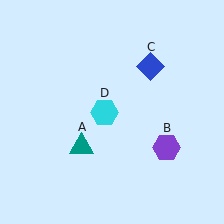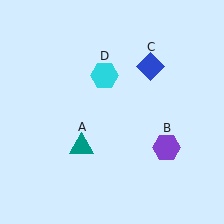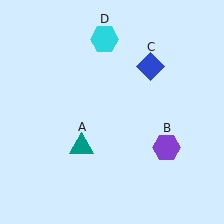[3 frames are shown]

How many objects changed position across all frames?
1 object changed position: cyan hexagon (object D).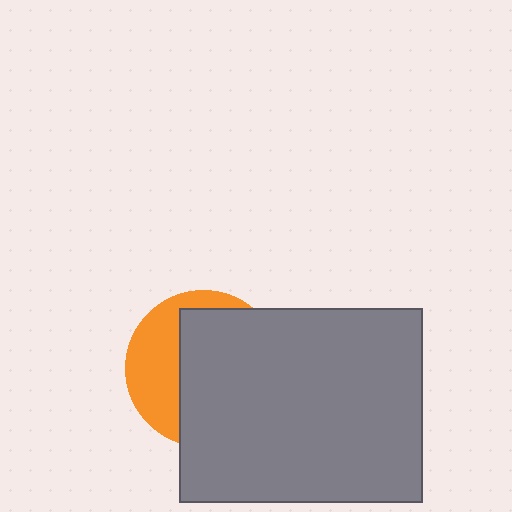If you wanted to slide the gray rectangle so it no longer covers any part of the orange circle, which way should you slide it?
Slide it right — that is the most direct way to separate the two shapes.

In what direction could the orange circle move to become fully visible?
The orange circle could move left. That would shift it out from behind the gray rectangle entirely.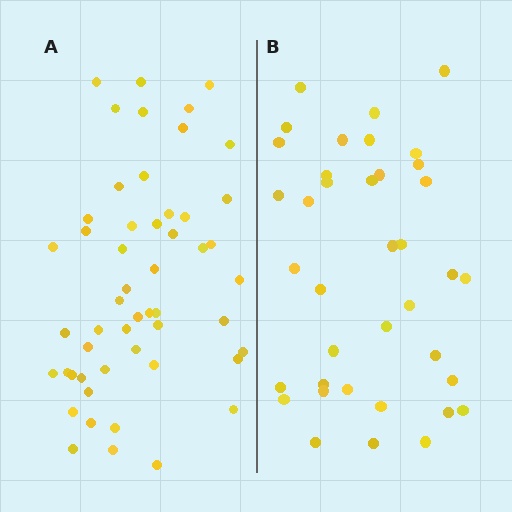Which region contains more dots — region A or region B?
Region A (the left region) has more dots.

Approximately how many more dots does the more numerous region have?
Region A has approximately 15 more dots than region B.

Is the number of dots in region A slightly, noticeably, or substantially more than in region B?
Region A has noticeably more, but not dramatically so. The ratio is roughly 1.4 to 1.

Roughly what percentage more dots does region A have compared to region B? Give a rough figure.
About 35% more.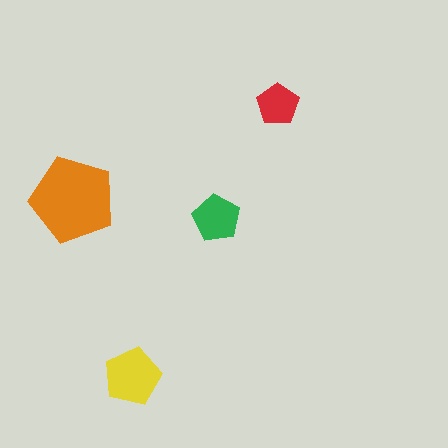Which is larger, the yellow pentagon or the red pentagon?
The yellow one.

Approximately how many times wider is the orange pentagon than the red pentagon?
About 2 times wider.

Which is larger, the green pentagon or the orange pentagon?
The orange one.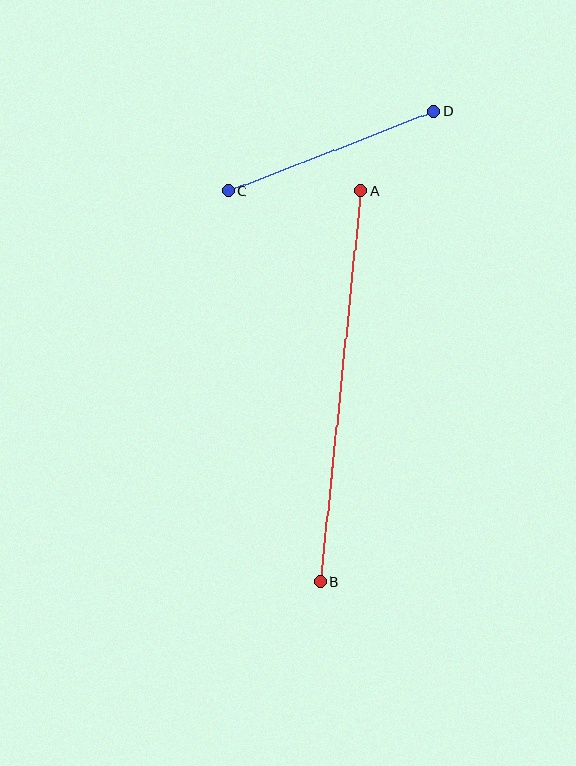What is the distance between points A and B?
The distance is approximately 393 pixels.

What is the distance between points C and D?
The distance is approximately 220 pixels.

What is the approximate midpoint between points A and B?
The midpoint is at approximately (340, 386) pixels.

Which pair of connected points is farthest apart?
Points A and B are farthest apart.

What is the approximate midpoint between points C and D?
The midpoint is at approximately (331, 151) pixels.